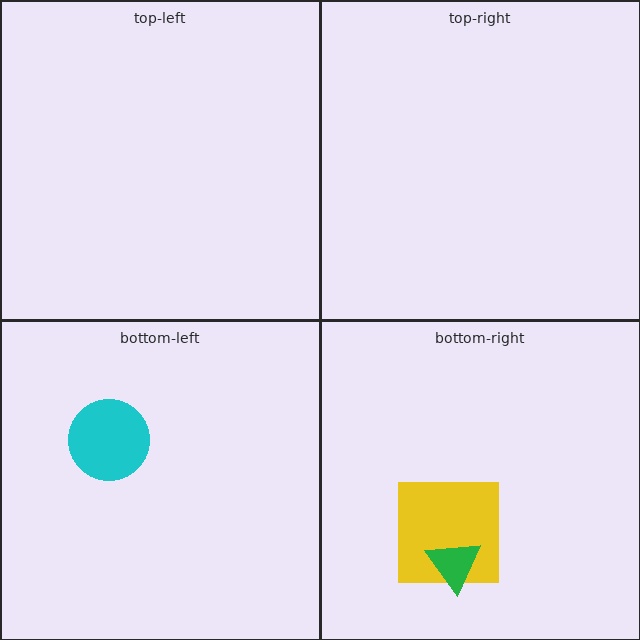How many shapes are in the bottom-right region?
2.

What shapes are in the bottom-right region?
The yellow square, the green triangle.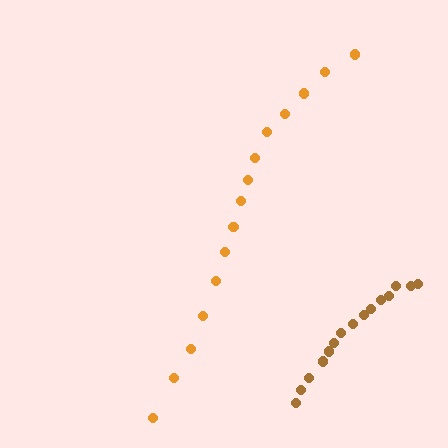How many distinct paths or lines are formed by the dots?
There are 2 distinct paths.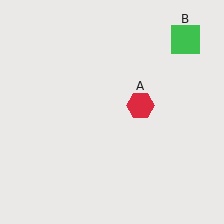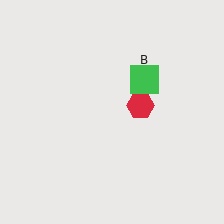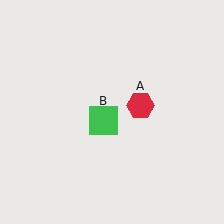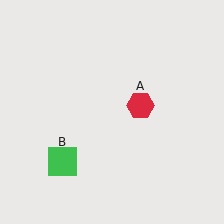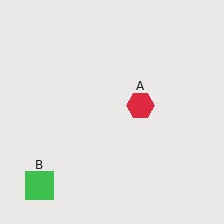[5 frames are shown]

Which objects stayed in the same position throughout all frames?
Red hexagon (object A) remained stationary.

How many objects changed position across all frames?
1 object changed position: green square (object B).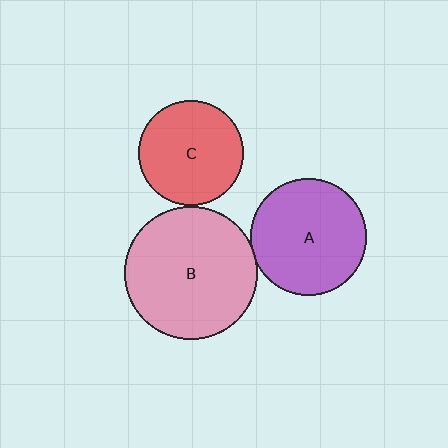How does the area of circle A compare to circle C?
Approximately 1.2 times.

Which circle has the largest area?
Circle B (pink).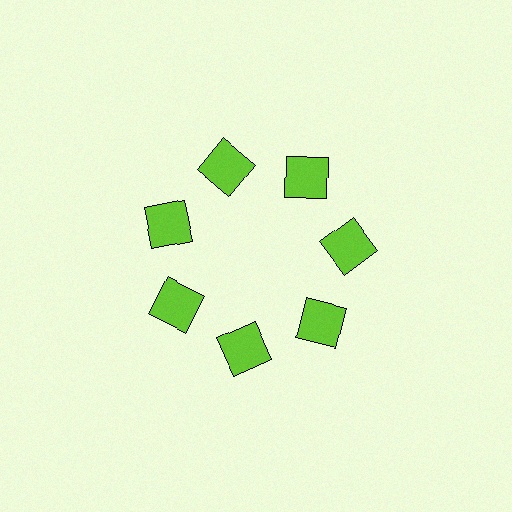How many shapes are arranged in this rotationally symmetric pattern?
There are 7 shapes, arranged in 7 groups of 1.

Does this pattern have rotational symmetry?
Yes, this pattern has 7-fold rotational symmetry. It looks the same after rotating 51 degrees around the center.